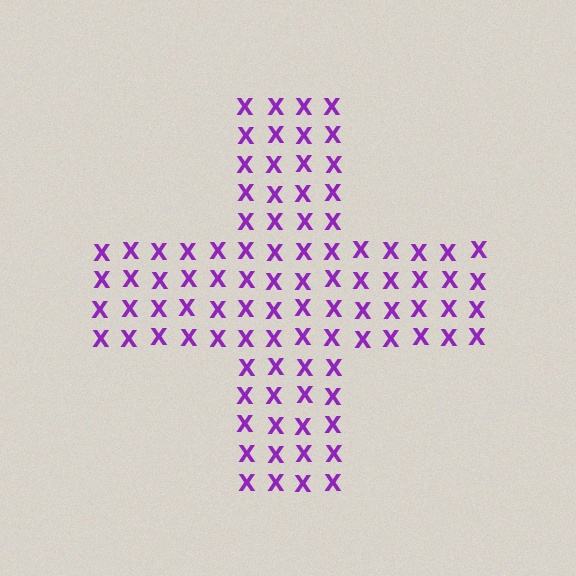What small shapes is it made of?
It is made of small letter X's.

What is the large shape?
The large shape is a cross.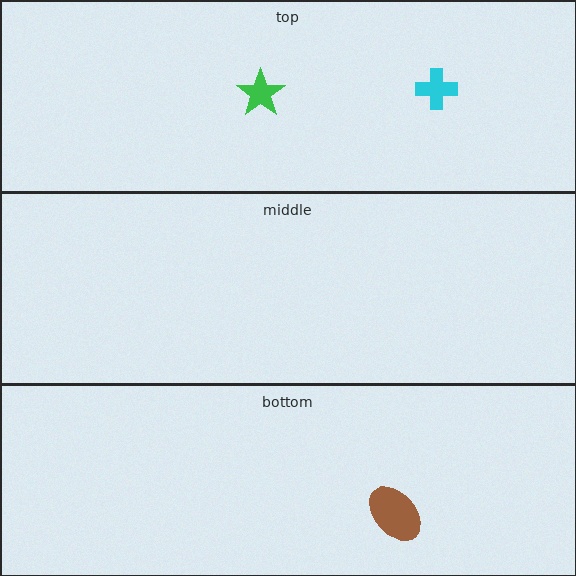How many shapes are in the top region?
2.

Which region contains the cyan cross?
The top region.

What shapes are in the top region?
The cyan cross, the green star.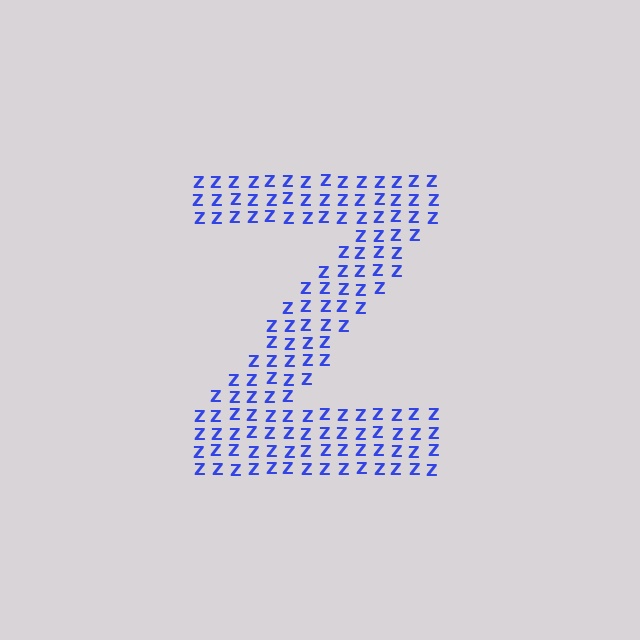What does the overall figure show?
The overall figure shows the letter Z.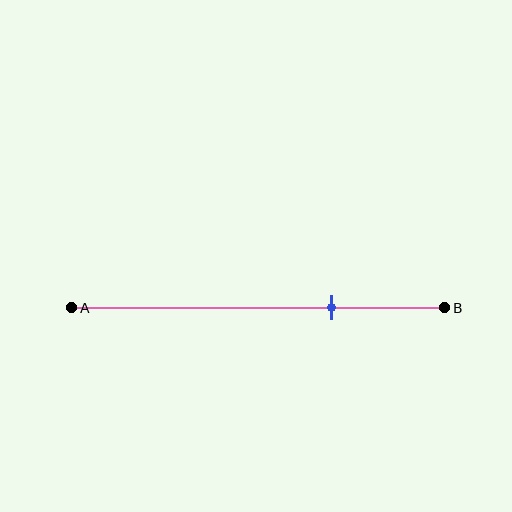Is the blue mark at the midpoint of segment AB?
No, the mark is at about 70% from A, not at the 50% midpoint.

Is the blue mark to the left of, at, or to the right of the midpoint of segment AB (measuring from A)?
The blue mark is to the right of the midpoint of segment AB.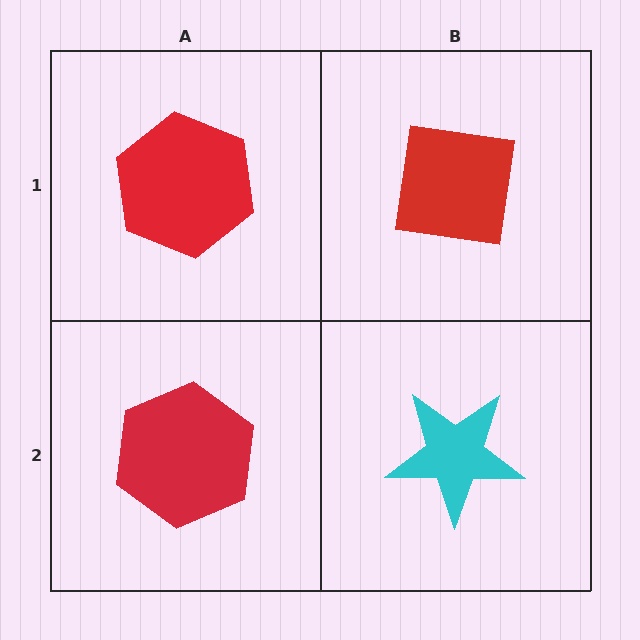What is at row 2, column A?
A red hexagon.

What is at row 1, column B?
A red square.